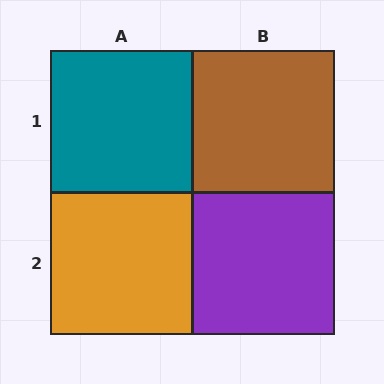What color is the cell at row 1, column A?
Teal.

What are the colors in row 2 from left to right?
Orange, purple.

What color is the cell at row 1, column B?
Brown.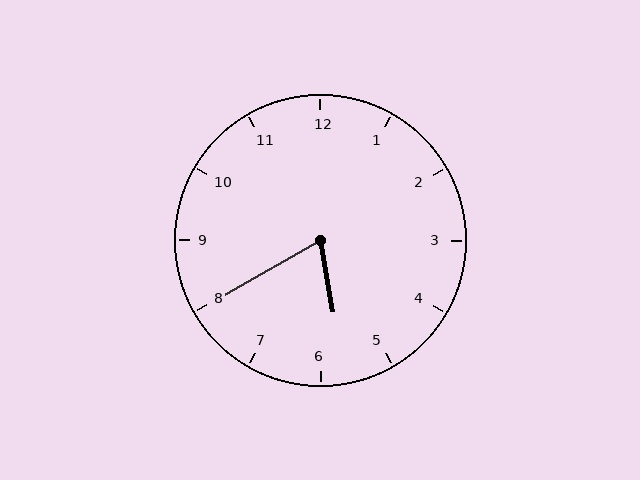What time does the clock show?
5:40.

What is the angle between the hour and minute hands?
Approximately 70 degrees.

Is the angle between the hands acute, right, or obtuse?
It is acute.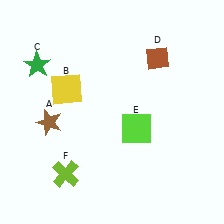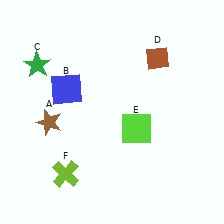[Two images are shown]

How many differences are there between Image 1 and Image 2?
There is 1 difference between the two images.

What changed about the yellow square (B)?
In Image 1, B is yellow. In Image 2, it changed to blue.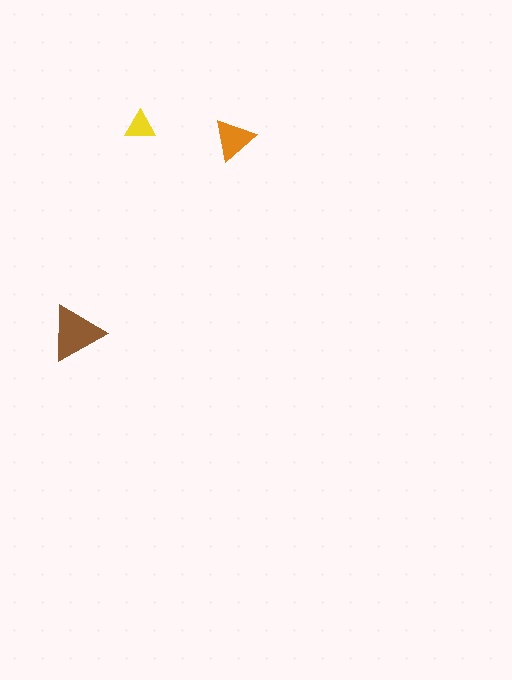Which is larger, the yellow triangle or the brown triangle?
The brown one.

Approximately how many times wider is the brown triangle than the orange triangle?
About 1.5 times wider.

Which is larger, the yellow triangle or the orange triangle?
The orange one.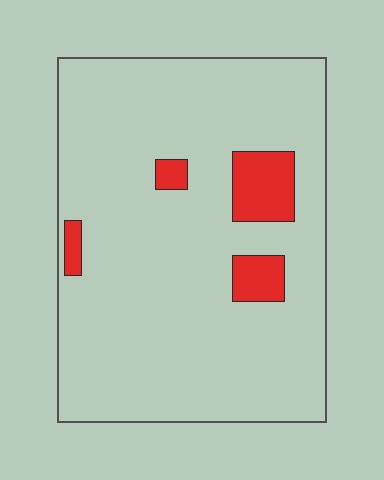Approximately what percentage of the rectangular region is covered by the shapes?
Approximately 10%.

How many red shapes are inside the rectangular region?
4.